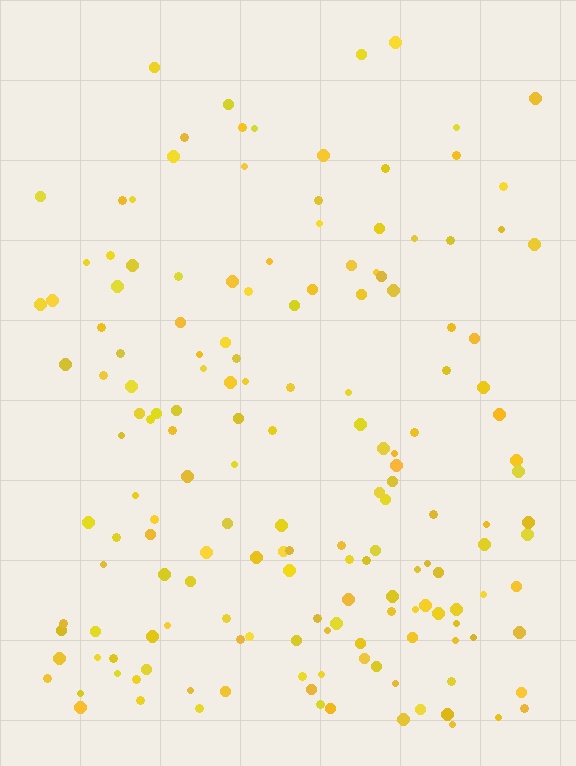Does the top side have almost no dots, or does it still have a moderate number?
Still a moderate number, just noticeably fewer than the bottom.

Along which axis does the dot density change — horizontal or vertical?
Vertical.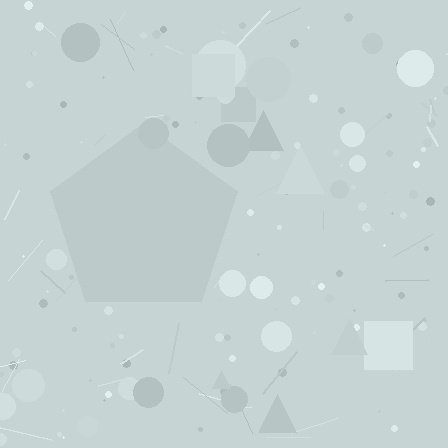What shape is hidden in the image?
A pentagon is hidden in the image.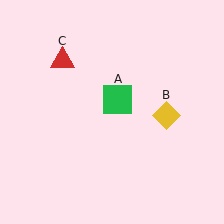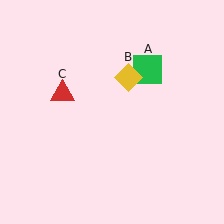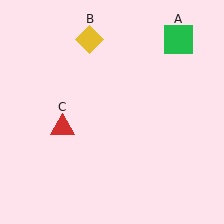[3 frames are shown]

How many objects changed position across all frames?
3 objects changed position: green square (object A), yellow diamond (object B), red triangle (object C).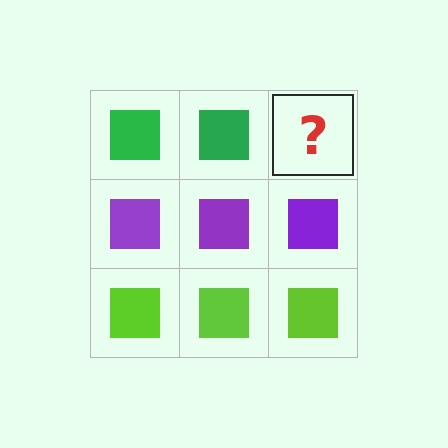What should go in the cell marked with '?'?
The missing cell should contain a green square.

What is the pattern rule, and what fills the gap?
The rule is that each row has a consistent color. The gap should be filled with a green square.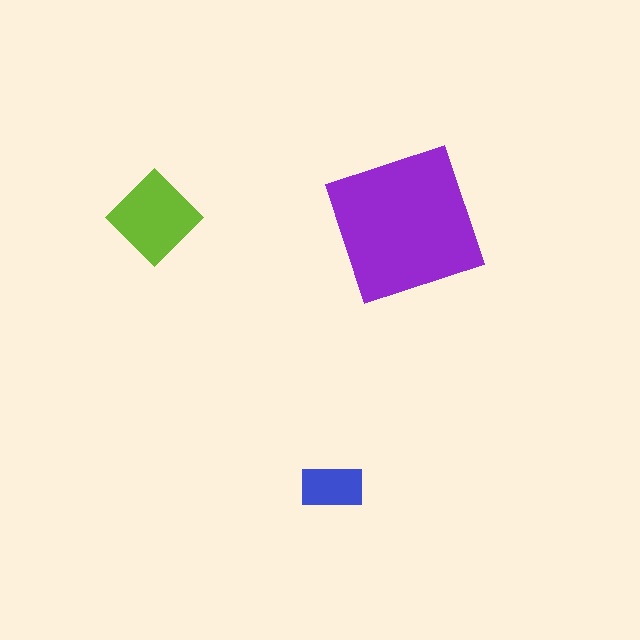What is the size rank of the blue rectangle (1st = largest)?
3rd.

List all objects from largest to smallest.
The purple square, the lime diamond, the blue rectangle.